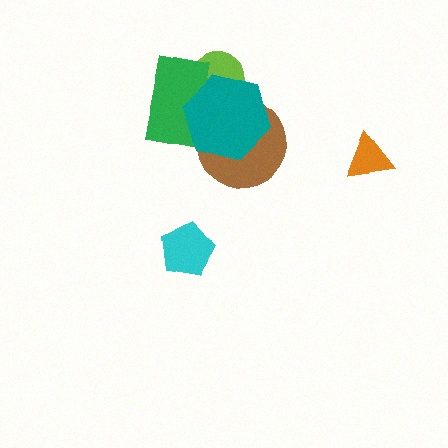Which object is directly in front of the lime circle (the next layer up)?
The green rectangle is directly in front of the lime circle.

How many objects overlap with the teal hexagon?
3 objects overlap with the teal hexagon.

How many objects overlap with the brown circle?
2 objects overlap with the brown circle.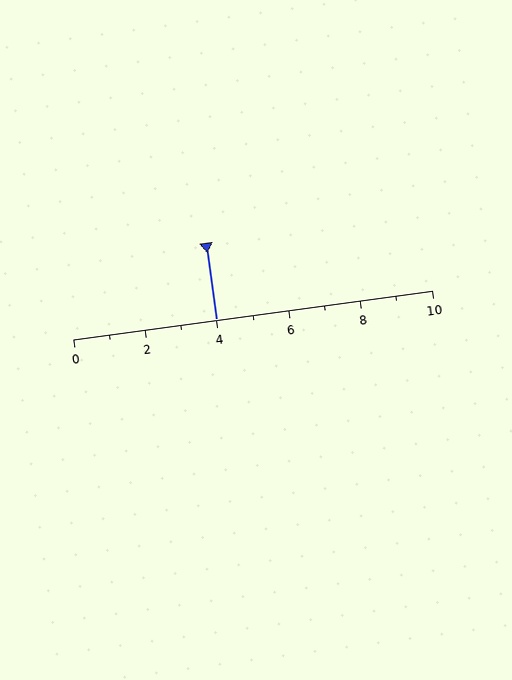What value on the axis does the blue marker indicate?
The marker indicates approximately 4.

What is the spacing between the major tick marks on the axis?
The major ticks are spaced 2 apart.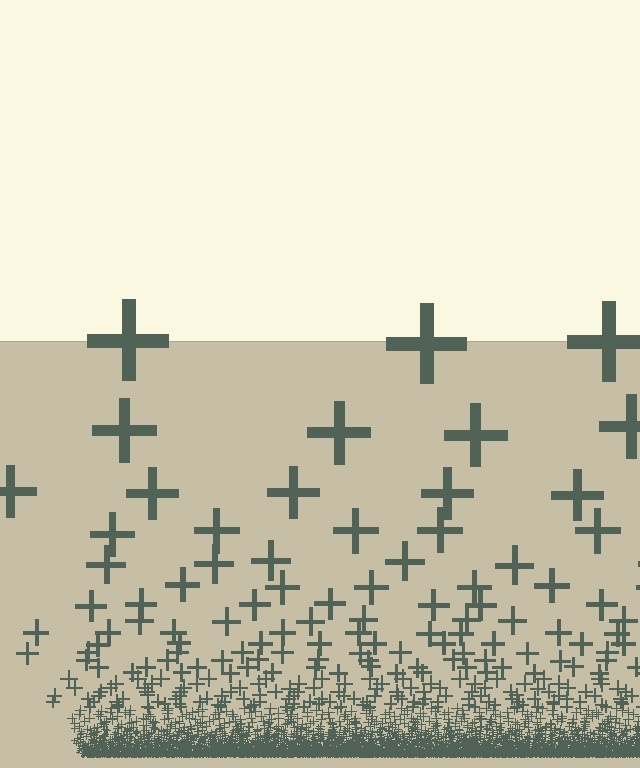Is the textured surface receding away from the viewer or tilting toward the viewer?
The surface appears to tilt toward the viewer. Texture elements get larger and sparser toward the top.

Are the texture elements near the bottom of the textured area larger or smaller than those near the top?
Smaller. The gradient is inverted — elements near the bottom are smaller and denser.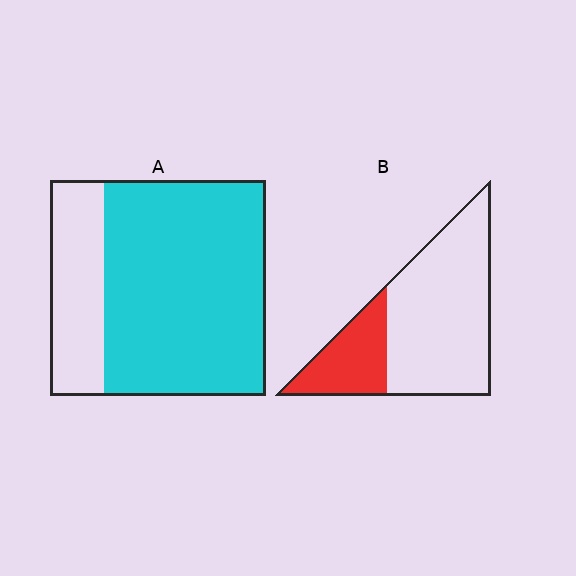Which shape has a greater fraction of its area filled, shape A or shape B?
Shape A.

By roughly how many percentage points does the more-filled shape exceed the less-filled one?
By roughly 50 percentage points (A over B).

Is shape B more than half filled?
No.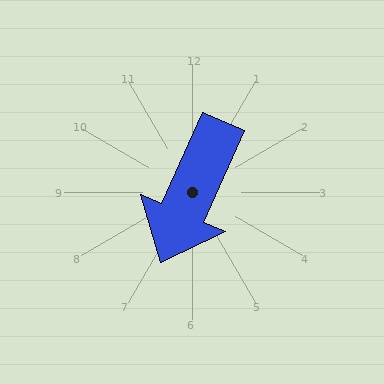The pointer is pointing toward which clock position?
Roughly 7 o'clock.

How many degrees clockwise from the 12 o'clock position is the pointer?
Approximately 204 degrees.